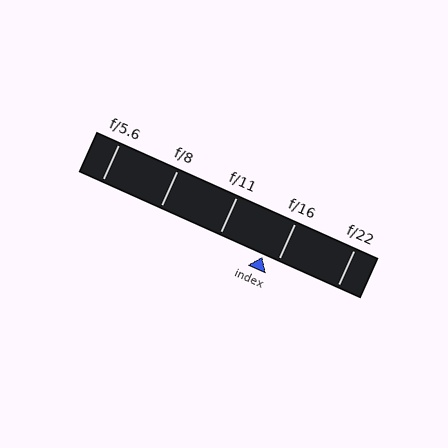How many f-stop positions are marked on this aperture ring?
There are 5 f-stop positions marked.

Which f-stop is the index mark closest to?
The index mark is closest to f/16.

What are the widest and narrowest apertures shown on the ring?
The widest aperture shown is f/5.6 and the narrowest is f/22.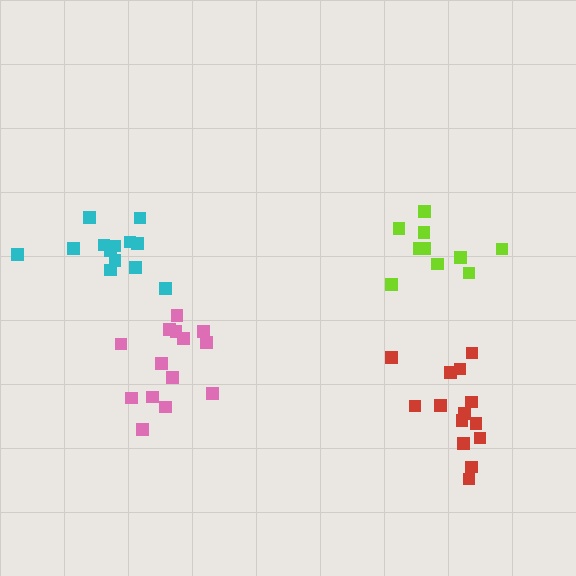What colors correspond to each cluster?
The clusters are colored: pink, cyan, lime, red.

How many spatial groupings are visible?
There are 4 spatial groupings.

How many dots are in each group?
Group 1: 14 dots, Group 2: 13 dots, Group 3: 10 dots, Group 4: 14 dots (51 total).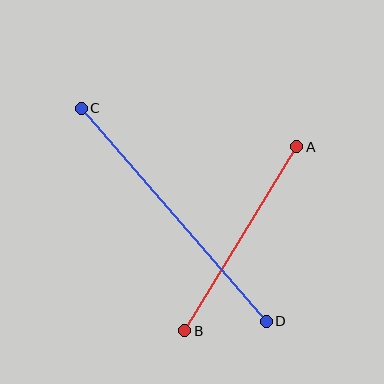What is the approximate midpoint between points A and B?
The midpoint is at approximately (241, 239) pixels.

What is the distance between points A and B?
The distance is approximately 215 pixels.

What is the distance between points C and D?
The distance is approximately 282 pixels.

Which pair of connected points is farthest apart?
Points C and D are farthest apart.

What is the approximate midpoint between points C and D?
The midpoint is at approximately (174, 215) pixels.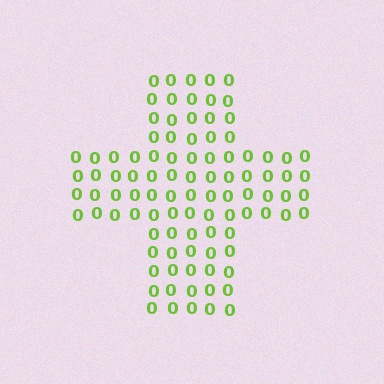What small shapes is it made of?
It is made of small digit 0's.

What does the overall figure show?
The overall figure shows a cross.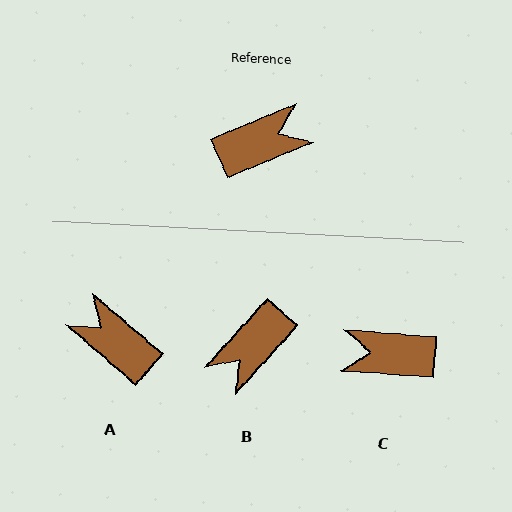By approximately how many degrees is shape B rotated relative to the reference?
Approximately 155 degrees clockwise.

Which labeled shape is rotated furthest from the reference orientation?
B, about 155 degrees away.